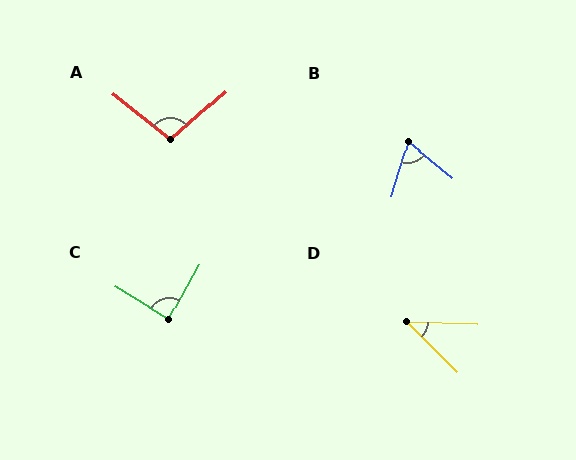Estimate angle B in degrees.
Approximately 66 degrees.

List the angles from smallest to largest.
D (43°), B (66°), C (88°), A (101°).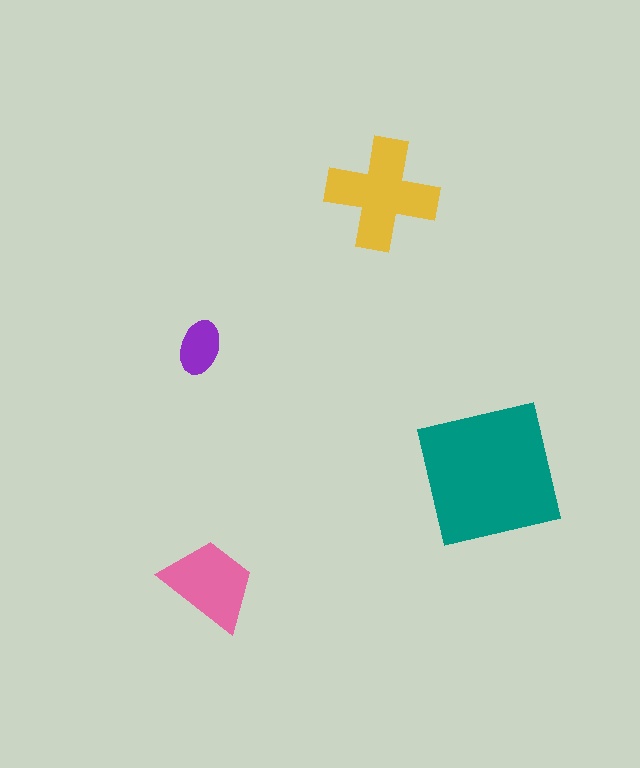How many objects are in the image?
There are 4 objects in the image.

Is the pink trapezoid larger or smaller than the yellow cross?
Smaller.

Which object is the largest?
The teal square.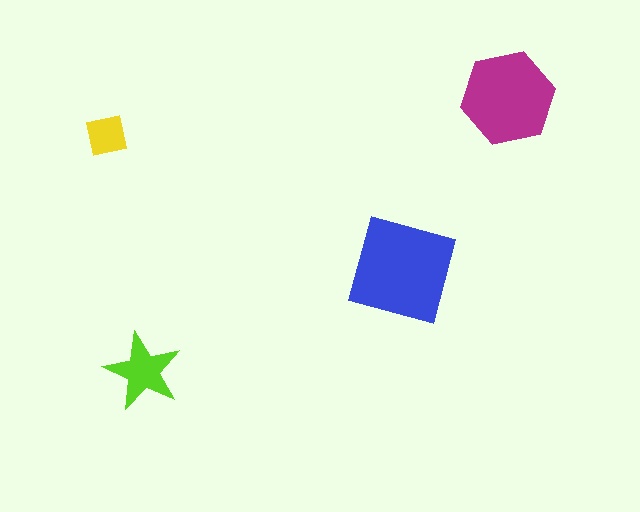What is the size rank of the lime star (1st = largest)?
3rd.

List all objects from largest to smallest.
The blue diamond, the magenta hexagon, the lime star, the yellow square.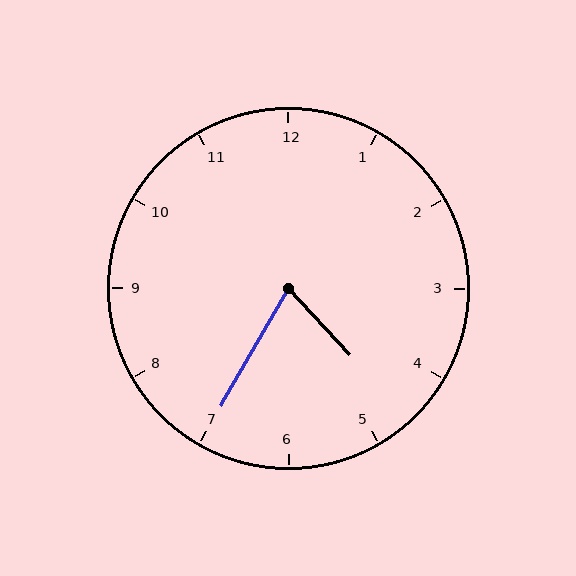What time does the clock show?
4:35.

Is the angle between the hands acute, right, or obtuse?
It is acute.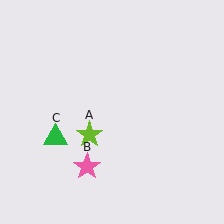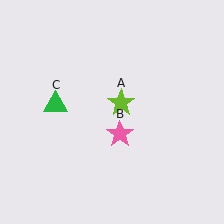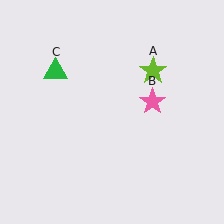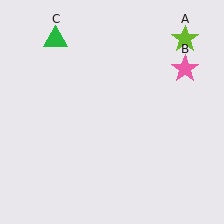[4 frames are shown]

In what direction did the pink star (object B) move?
The pink star (object B) moved up and to the right.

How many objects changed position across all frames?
3 objects changed position: lime star (object A), pink star (object B), green triangle (object C).